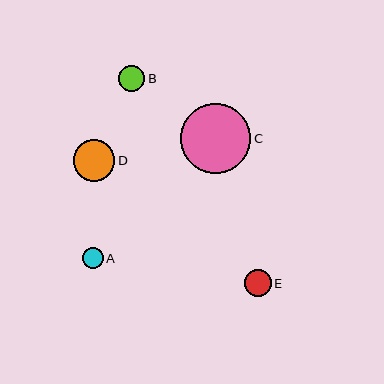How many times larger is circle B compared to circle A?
Circle B is approximately 1.2 times the size of circle A.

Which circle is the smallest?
Circle A is the smallest with a size of approximately 21 pixels.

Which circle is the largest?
Circle C is the largest with a size of approximately 70 pixels.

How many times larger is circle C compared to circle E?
Circle C is approximately 2.6 times the size of circle E.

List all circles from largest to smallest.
From largest to smallest: C, D, E, B, A.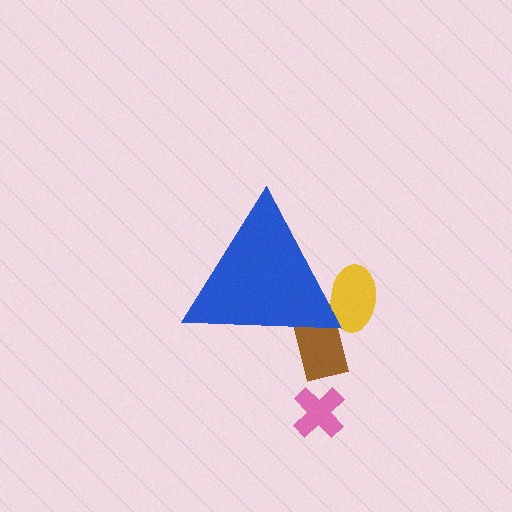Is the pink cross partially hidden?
No, the pink cross is fully visible.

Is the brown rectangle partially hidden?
Yes, the brown rectangle is partially hidden behind the blue triangle.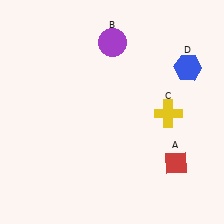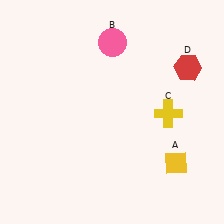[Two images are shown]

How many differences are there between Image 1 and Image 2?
There are 3 differences between the two images.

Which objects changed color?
A changed from red to yellow. B changed from purple to pink. D changed from blue to red.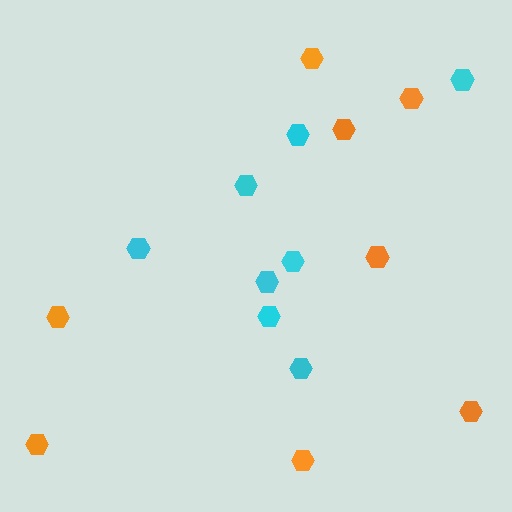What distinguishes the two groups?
There are 2 groups: one group of cyan hexagons (8) and one group of orange hexagons (8).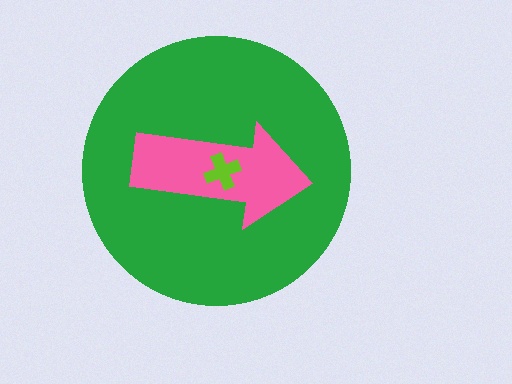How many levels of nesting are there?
3.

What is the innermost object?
The lime cross.